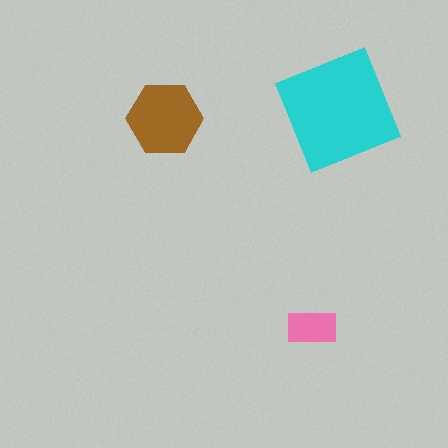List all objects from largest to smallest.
The cyan square, the brown hexagon, the pink rectangle.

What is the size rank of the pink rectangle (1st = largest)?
3rd.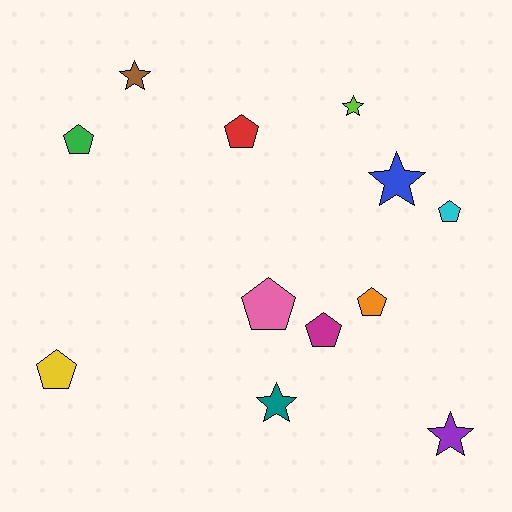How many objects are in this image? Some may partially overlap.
There are 12 objects.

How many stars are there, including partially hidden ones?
There are 5 stars.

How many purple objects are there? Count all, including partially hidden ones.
There is 1 purple object.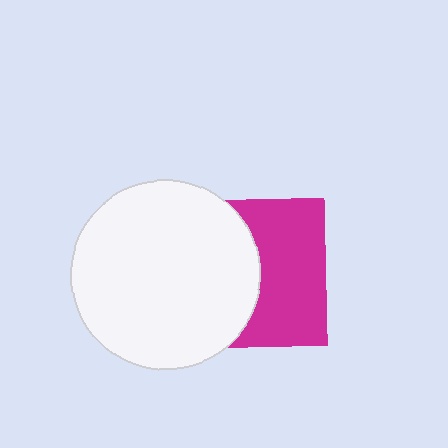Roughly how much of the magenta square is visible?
About half of it is visible (roughly 52%).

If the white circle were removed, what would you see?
You would see the complete magenta square.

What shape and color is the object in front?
The object in front is a white circle.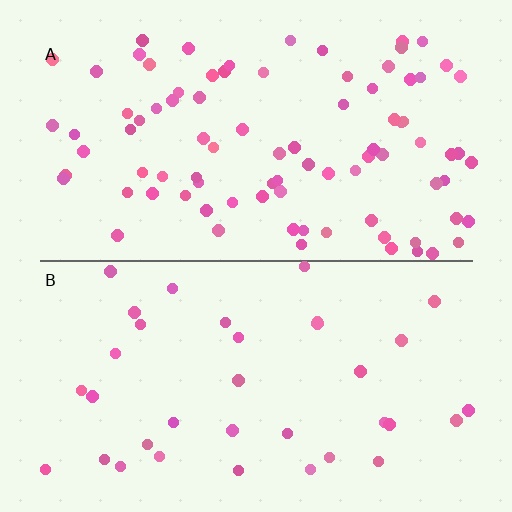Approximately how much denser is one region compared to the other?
Approximately 2.5× — region A over region B.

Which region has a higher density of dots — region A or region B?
A (the top).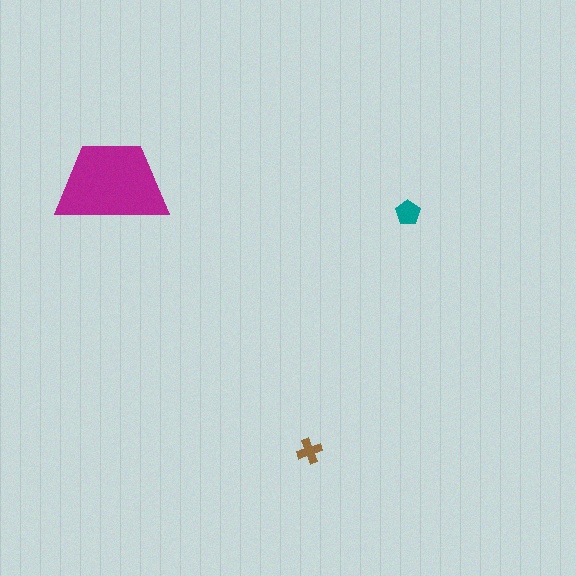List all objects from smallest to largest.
The brown cross, the teal pentagon, the magenta trapezoid.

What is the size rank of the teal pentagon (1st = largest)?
2nd.